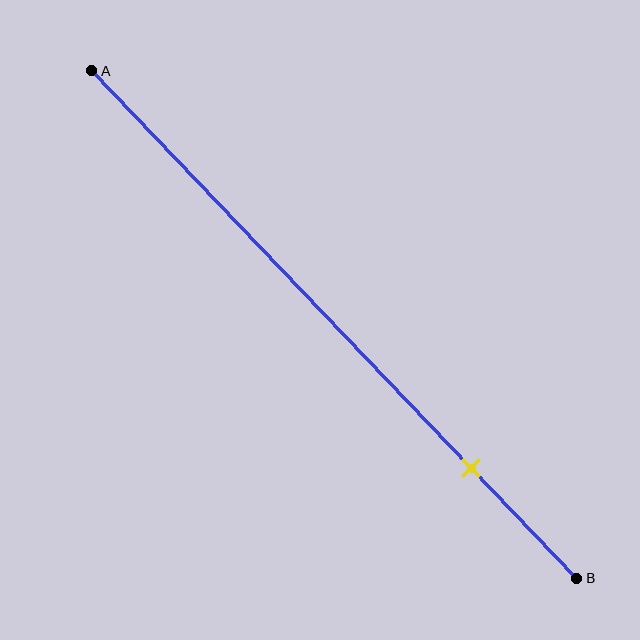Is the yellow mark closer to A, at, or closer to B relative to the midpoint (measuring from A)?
The yellow mark is closer to point B than the midpoint of segment AB.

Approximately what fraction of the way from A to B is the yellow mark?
The yellow mark is approximately 80% of the way from A to B.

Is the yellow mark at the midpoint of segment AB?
No, the mark is at about 80% from A, not at the 50% midpoint.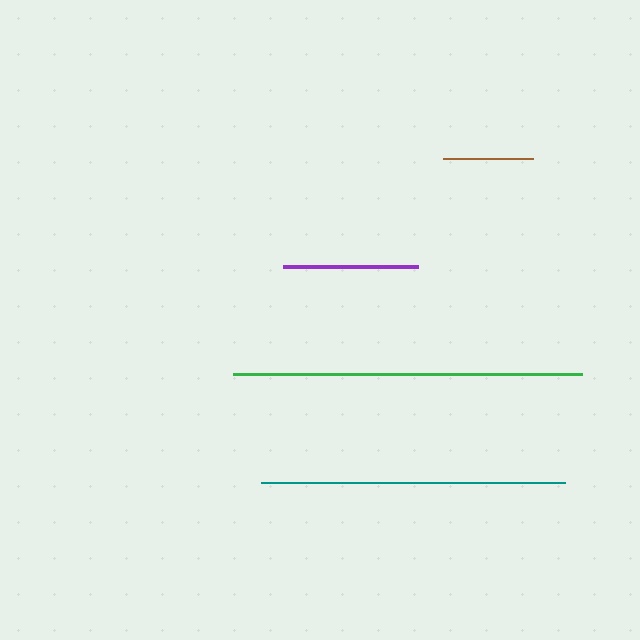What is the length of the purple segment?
The purple segment is approximately 135 pixels long.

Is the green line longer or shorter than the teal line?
The green line is longer than the teal line.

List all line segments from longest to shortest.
From longest to shortest: green, teal, purple, brown.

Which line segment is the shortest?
The brown line is the shortest at approximately 90 pixels.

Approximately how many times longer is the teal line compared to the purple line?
The teal line is approximately 2.3 times the length of the purple line.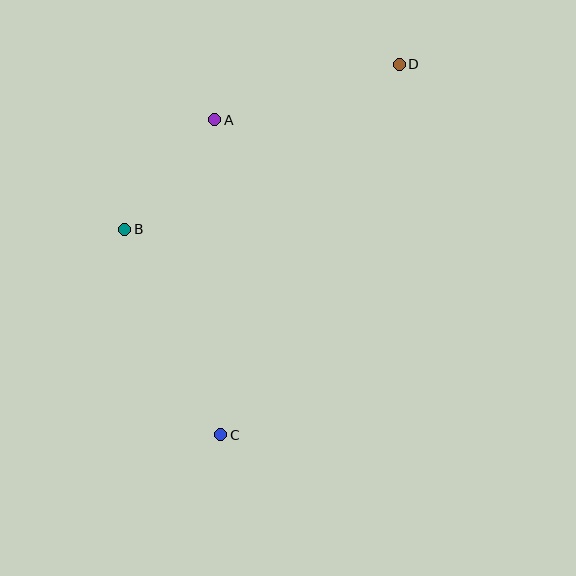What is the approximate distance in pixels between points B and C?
The distance between B and C is approximately 227 pixels.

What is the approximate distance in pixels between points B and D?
The distance between B and D is approximately 320 pixels.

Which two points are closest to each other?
Points A and B are closest to each other.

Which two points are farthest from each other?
Points C and D are farthest from each other.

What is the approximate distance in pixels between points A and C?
The distance between A and C is approximately 315 pixels.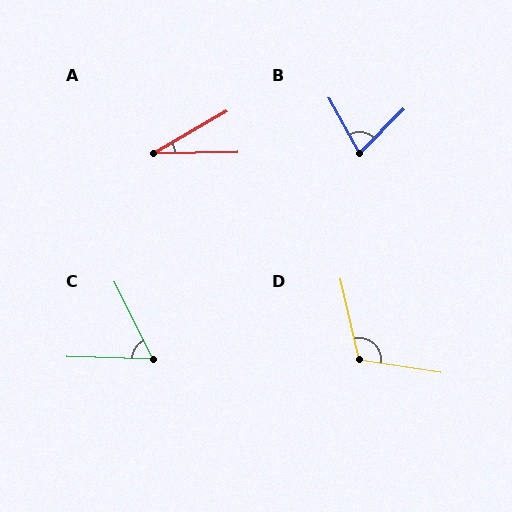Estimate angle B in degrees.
Approximately 74 degrees.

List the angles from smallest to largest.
A (29°), C (62°), B (74°), D (111°).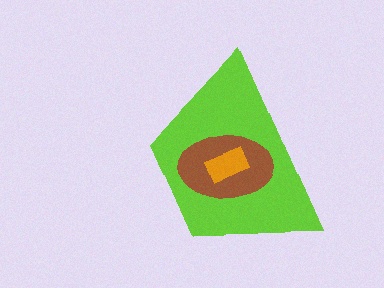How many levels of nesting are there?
3.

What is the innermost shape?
The orange rectangle.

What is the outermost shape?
The lime trapezoid.